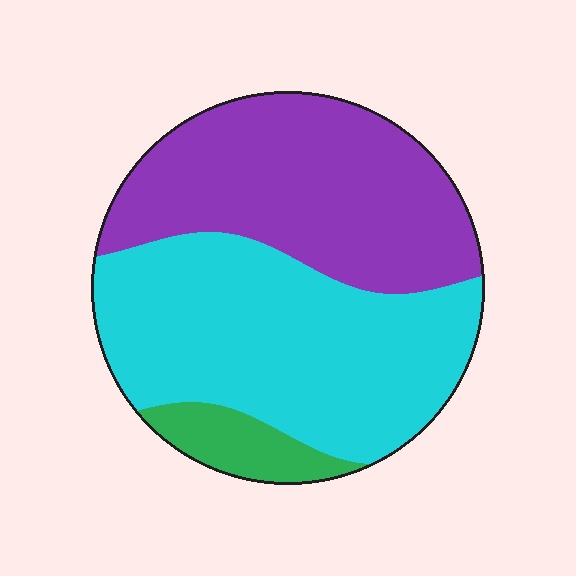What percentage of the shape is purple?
Purple covers around 40% of the shape.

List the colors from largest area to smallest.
From largest to smallest: cyan, purple, green.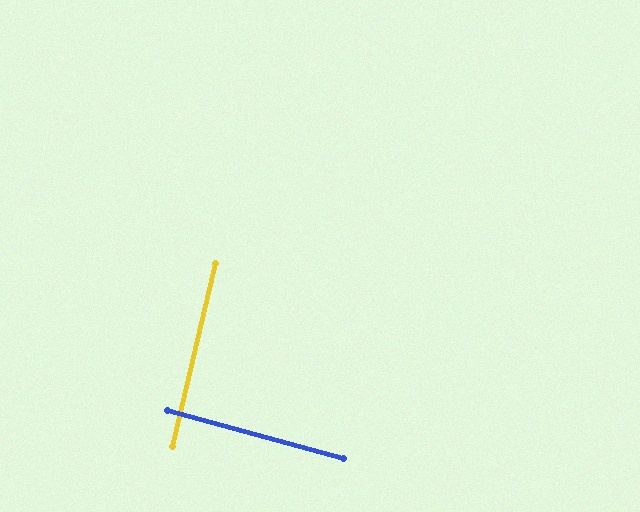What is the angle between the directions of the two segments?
Approximately 88 degrees.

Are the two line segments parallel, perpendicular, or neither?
Perpendicular — they meet at approximately 88°.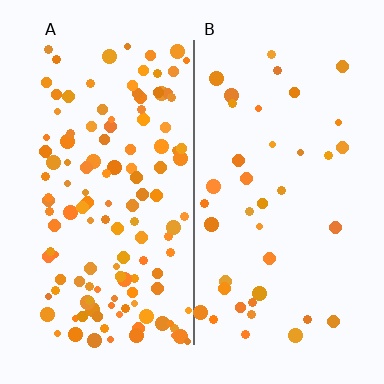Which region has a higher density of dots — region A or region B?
A (the left).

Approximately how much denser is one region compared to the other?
Approximately 3.2× — region A over region B.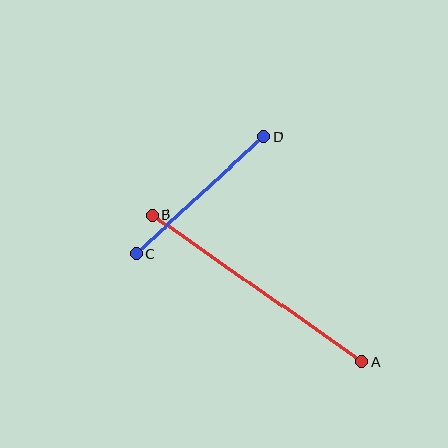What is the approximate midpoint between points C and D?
The midpoint is at approximately (200, 195) pixels.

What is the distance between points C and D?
The distance is approximately 173 pixels.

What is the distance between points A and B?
The distance is approximately 256 pixels.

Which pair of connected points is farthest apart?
Points A and B are farthest apart.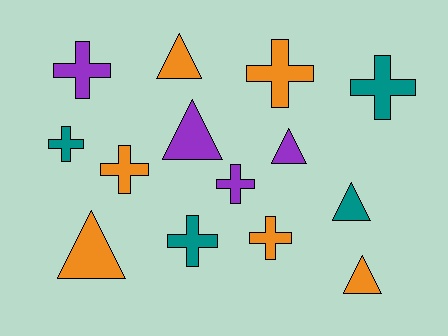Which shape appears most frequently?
Cross, with 8 objects.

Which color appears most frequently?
Orange, with 6 objects.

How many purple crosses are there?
There are 2 purple crosses.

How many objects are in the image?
There are 14 objects.